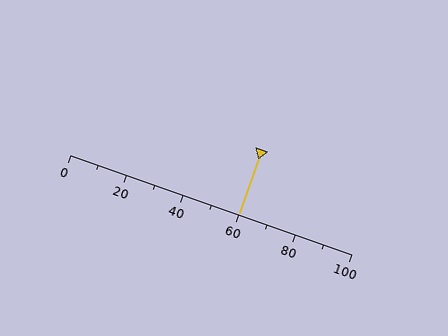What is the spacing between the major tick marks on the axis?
The major ticks are spaced 20 apart.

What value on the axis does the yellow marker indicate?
The marker indicates approximately 60.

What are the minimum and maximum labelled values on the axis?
The axis runs from 0 to 100.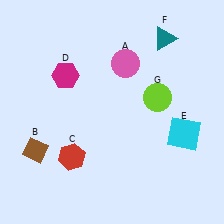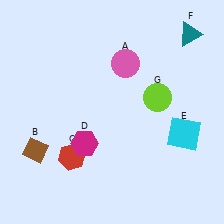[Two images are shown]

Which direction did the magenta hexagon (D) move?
The magenta hexagon (D) moved down.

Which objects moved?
The objects that moved are: the magenta hexagon (D), the teal triangle (F).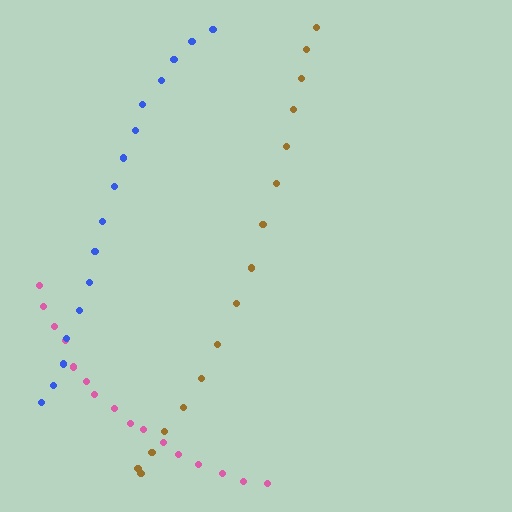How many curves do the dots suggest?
There are 3 distinct paths.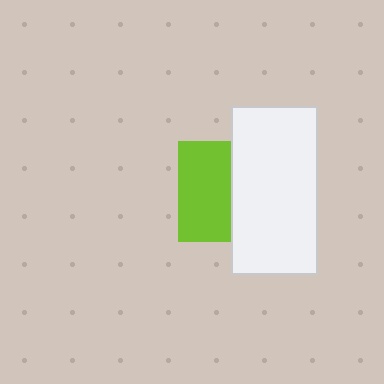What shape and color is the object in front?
The object in front is a white rectangle.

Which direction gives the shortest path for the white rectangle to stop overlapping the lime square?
Moving right gives the shortest separation.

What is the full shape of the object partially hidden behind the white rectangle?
The partially hidden object is a lime square.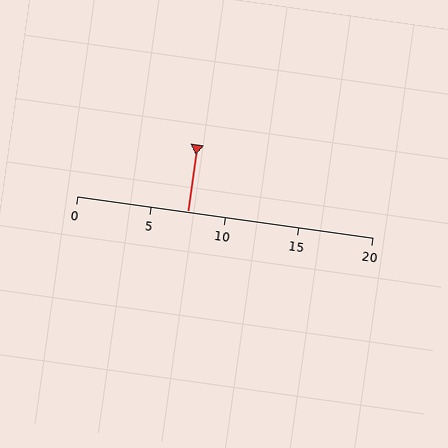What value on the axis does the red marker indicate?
The marker indicates approximately 7.5.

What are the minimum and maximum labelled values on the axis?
The axis runs from 0 to 20.